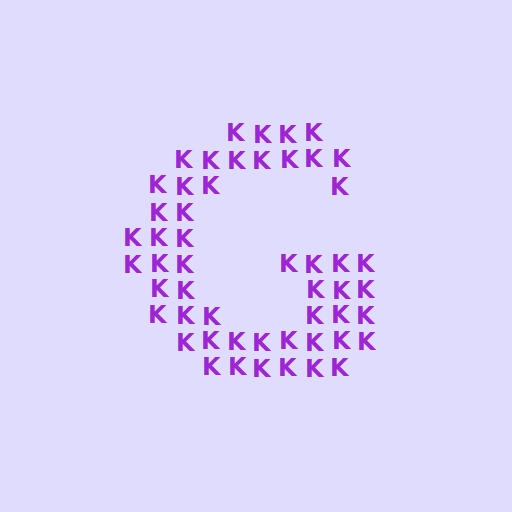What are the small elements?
The small elements are letter K's.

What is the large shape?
The large shape is the letter G.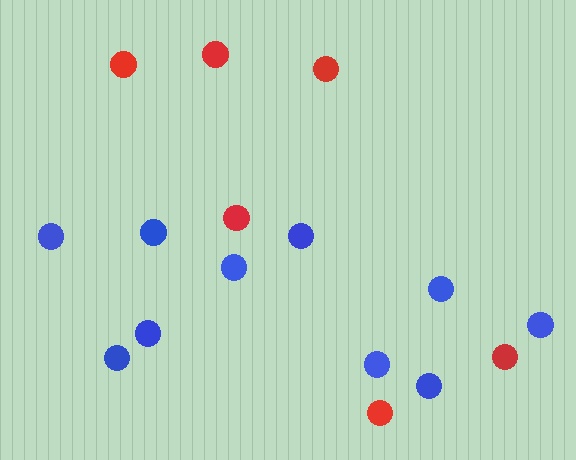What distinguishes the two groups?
There are 2 groups: one group of red circles (6) and one group of blue circles (10).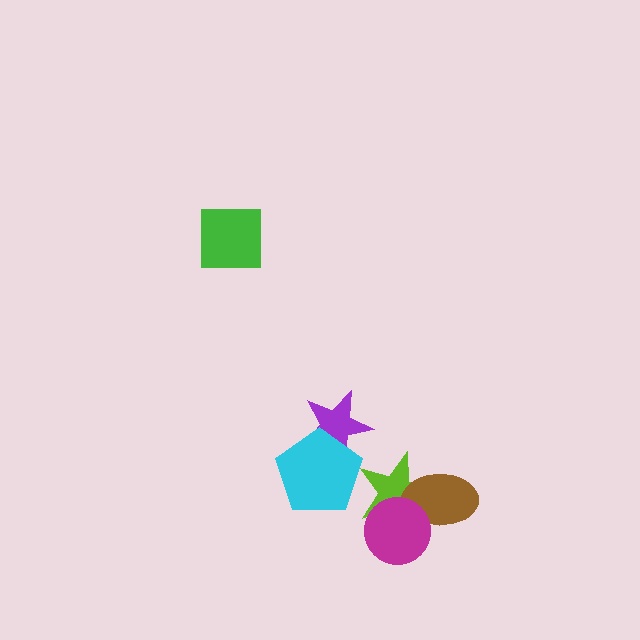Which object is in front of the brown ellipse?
The magenta circle is in front of the brown ellipse.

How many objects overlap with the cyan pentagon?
2 objects overlap with the cyan pentagon.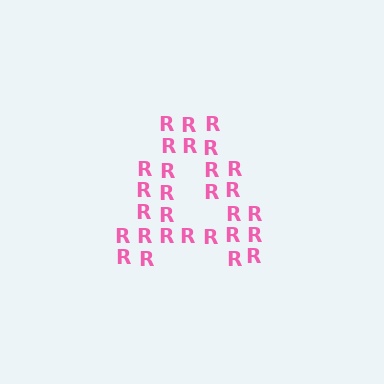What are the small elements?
The small elements are letter R's.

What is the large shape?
The large shape is the letter A.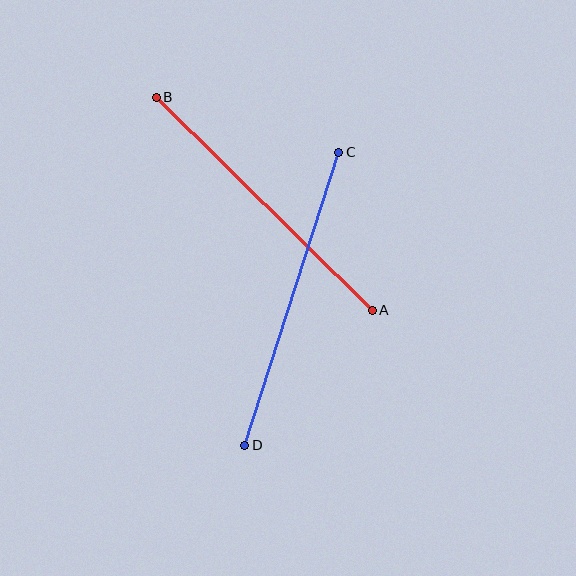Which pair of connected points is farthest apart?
Points C and D are farthest apart.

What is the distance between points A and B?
The distance is approximately 303 pixels.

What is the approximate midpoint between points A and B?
The midpoint is at approximately (264, 204) pixels.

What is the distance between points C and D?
The distance is approximately 308 pixels.